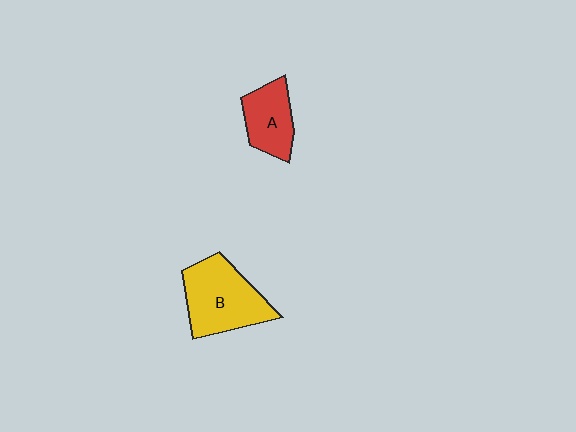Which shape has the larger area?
Shape B (yellow).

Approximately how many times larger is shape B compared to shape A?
Approximately 1.6 times.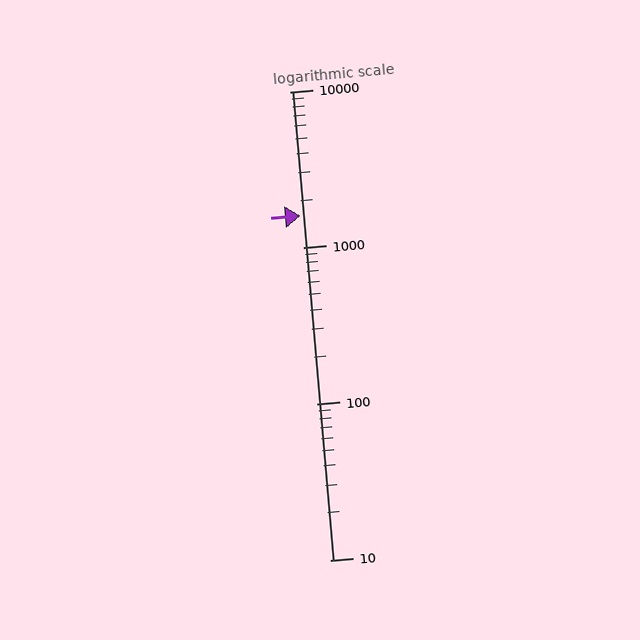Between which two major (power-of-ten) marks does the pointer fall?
The pointer is between 1000 and 10000.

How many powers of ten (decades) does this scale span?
The scale spans 3 decades, from 10 to 10000.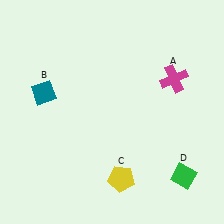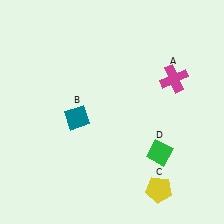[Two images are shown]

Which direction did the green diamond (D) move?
The green diamond (D) moved left.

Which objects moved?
The objects that moved are: the teal diamond (B), the yellow pentagon (C), the green diamond (D).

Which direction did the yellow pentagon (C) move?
The yellow pentagon (C) moved right.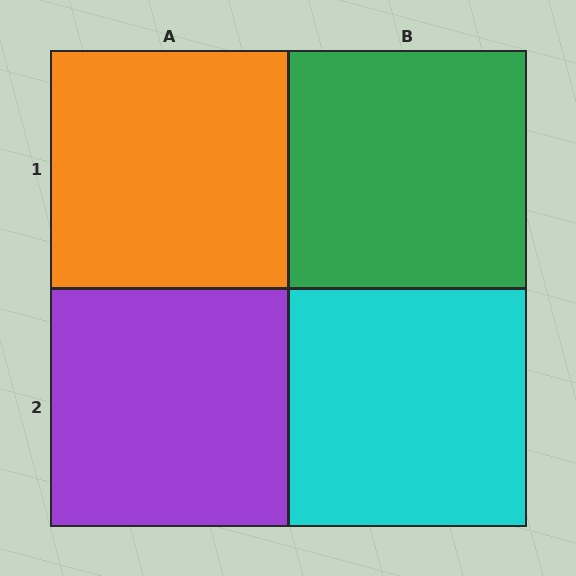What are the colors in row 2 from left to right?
Purple, cyan.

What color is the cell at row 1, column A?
Orange.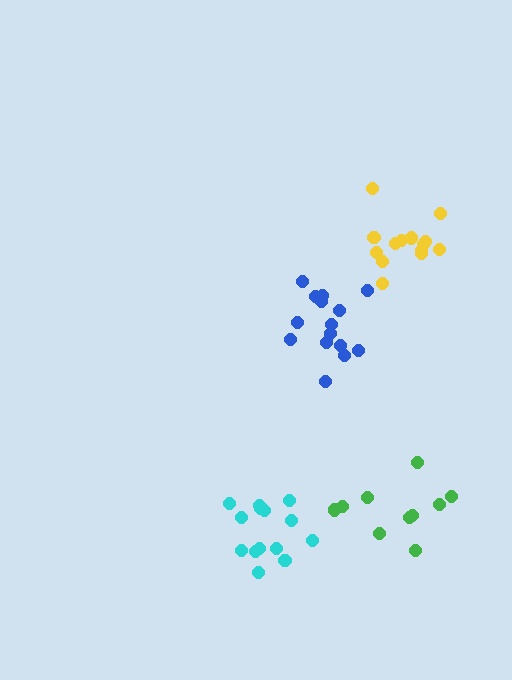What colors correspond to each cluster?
The clusters are colored: green, blue, cyan, yellow.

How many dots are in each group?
Group 1: 10 dots, Group 2: 15 dots, Group 3: 14 dots, Group 4: 14 dots (53 total).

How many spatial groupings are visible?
There are 4 spatial groupings.